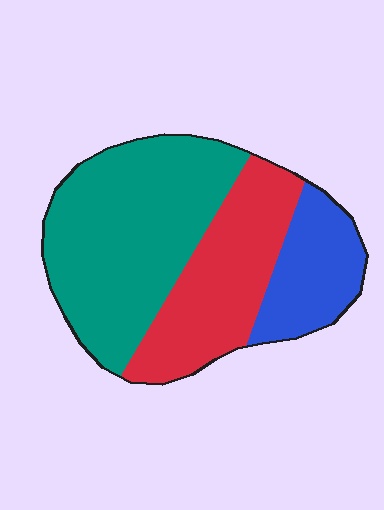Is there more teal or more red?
Teal.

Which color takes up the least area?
Blue, at roughly 20%.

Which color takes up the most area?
Teal, at roughly 50%.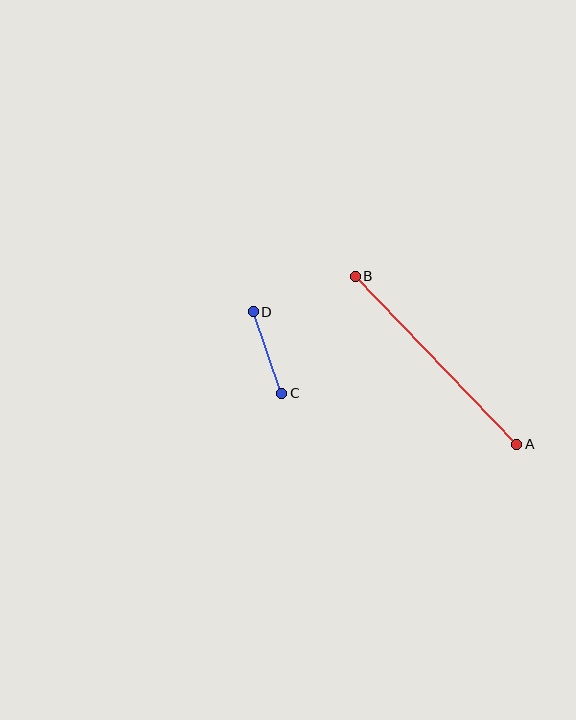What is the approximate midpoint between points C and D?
The midpoint is at approximately (267, 352) pixels.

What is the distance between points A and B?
The distance is approximately 233 pixels.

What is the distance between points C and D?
The distance is approximately 86 pixels.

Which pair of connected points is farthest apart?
Points A and B are farthest apart.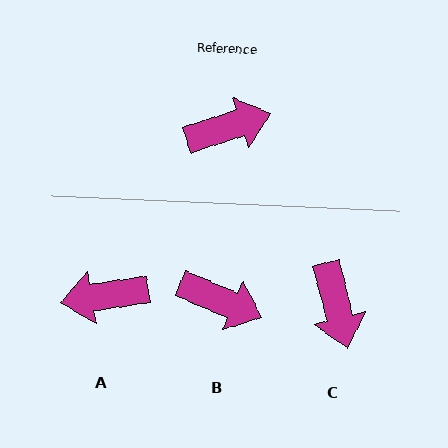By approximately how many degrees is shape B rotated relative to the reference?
Approximately 41 degrees clockwise.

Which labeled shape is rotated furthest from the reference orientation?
A, about 171 degrees away.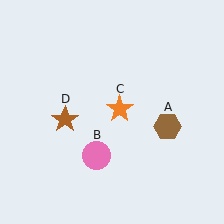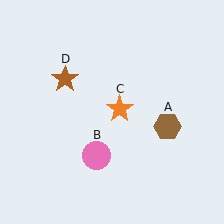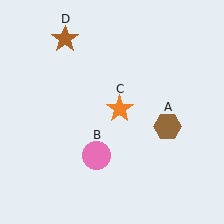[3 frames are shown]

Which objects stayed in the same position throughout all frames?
Brown hexagon (object A) and pink circle (object B) and orange star (object C) remained stationary.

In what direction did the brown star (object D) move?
The brown star (object D) moved up.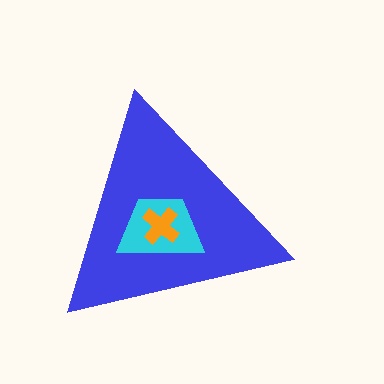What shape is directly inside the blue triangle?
The cyan trapezoid.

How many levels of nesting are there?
3.